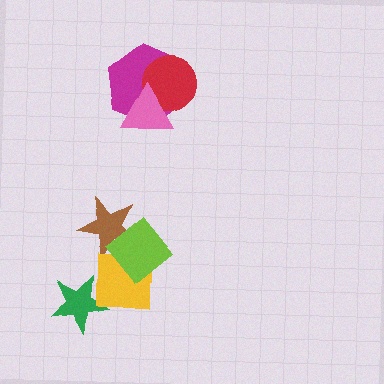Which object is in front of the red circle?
The pink triangle is in front of the red circle.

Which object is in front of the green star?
The yellow square is in front of the green star.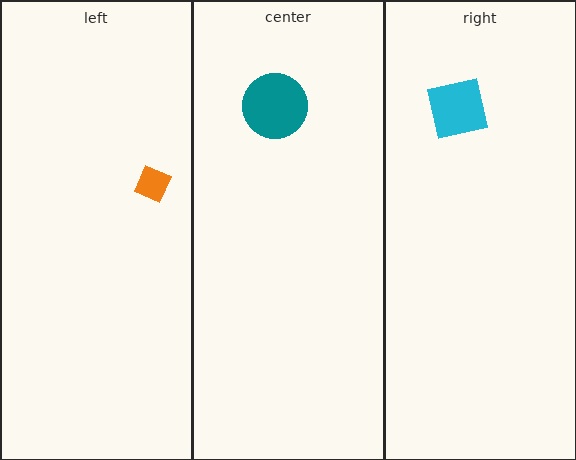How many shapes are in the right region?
1.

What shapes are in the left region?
The orange diamond.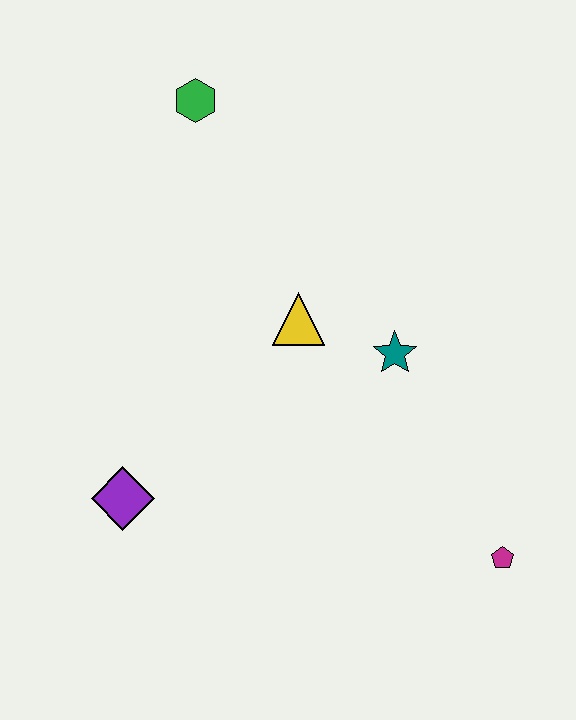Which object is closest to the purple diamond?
The yellow triangle is closest to the purple diamond.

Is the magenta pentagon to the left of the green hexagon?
No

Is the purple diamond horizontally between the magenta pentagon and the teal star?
No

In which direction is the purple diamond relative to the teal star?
The purple diamond is to the left of the teal star.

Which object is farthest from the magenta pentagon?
The green hexagon is farthest from the magenta pentagon.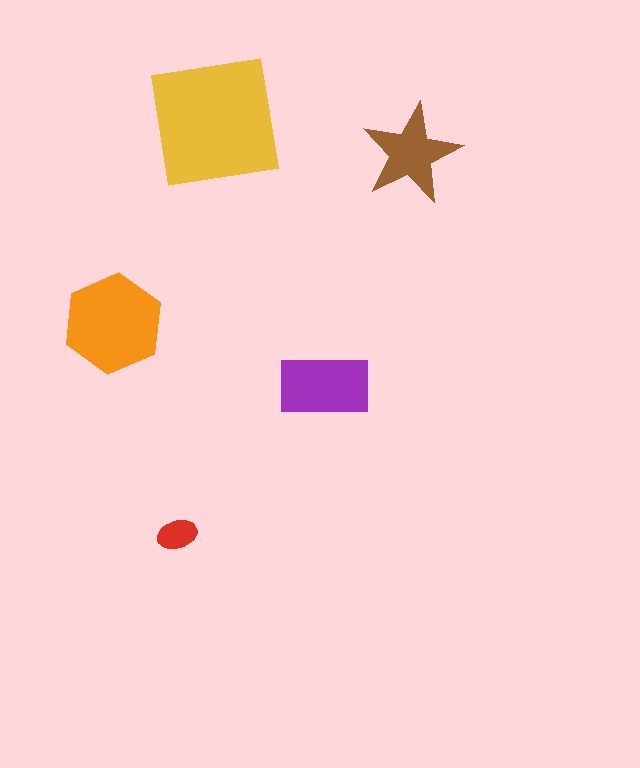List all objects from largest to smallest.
The yellow square, the orange hexagon, the purple rectangle, the brown star, the red ellipse.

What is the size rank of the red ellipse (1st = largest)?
5th.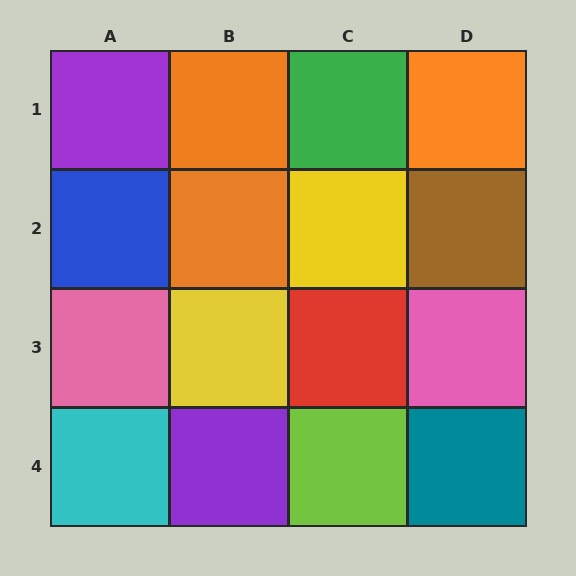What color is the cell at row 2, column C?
Yellow.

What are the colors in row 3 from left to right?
Pink, yellow, red, pink.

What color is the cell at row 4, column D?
Teal.